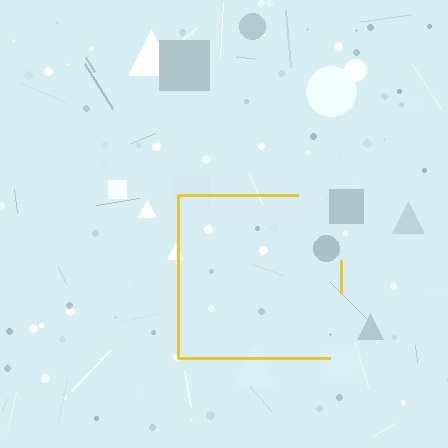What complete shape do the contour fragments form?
The contour fragments form a square.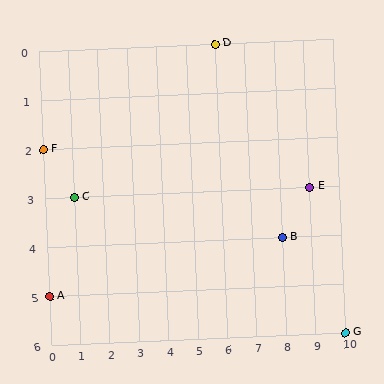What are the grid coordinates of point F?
Point F is at grid coordinates (0, 2).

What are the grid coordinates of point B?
Point B is at grid coordinates (8, 4).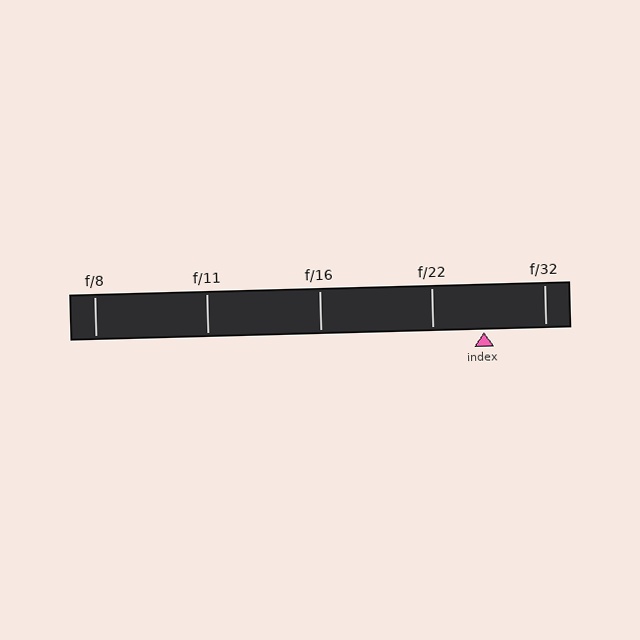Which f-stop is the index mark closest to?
The index mark is closest to f/22.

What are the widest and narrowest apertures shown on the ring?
The widest aperture shown is f/8 and the narrowest is f/32.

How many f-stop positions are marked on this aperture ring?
There are 5 f-stop positions marked.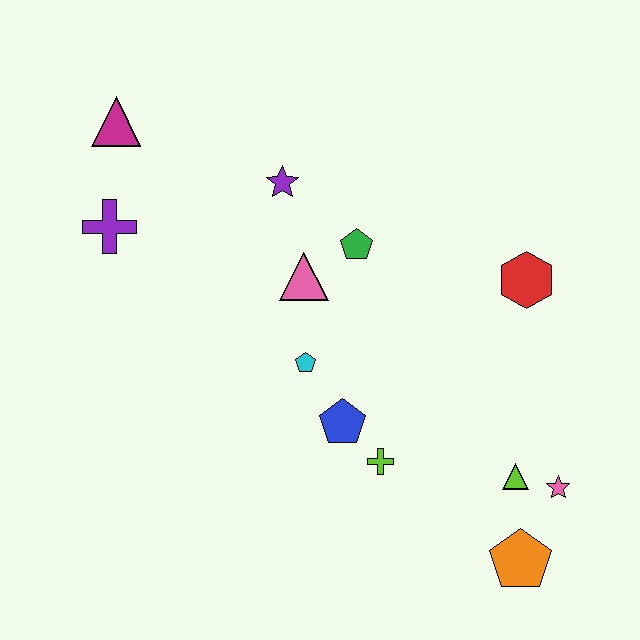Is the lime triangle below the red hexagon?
Yes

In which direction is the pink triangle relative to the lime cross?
The pink triangle is above the lime cross.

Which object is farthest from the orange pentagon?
The magenta triangle is farthest from the orange pentagon.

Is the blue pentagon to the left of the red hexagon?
Yes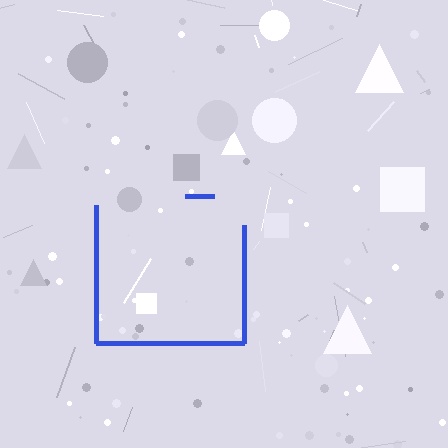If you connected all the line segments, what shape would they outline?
They would outline a square.